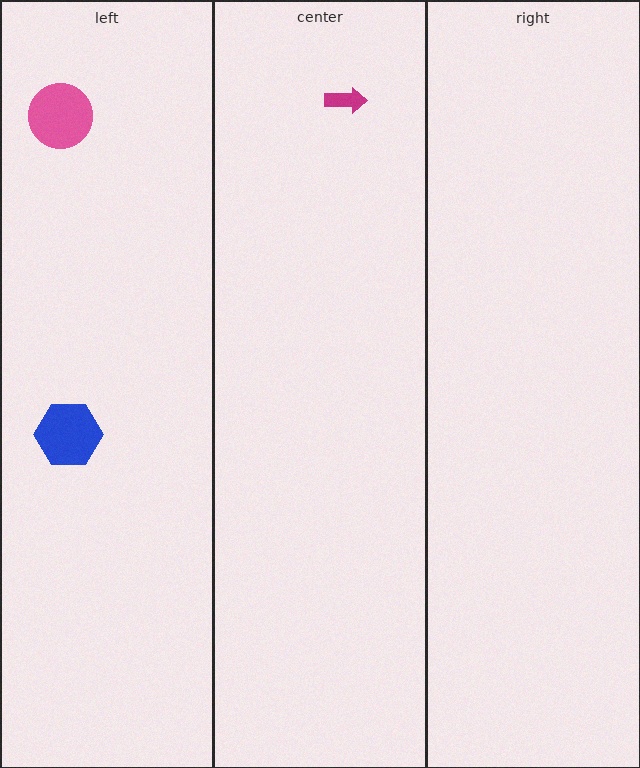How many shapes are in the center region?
1.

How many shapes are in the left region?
2.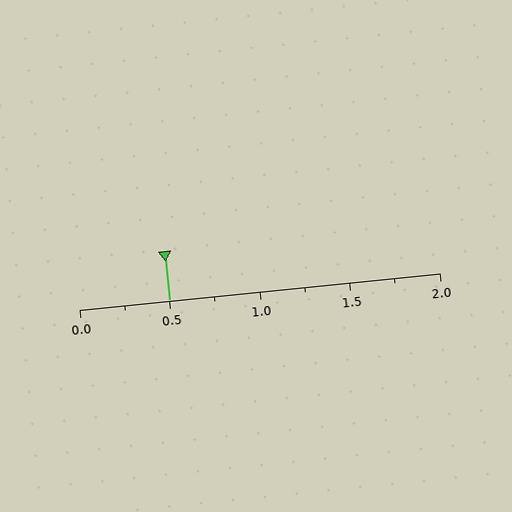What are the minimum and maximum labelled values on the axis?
The axis runs from 0.0 to 2.0.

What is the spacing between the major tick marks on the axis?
The major ticks are spaced 0.5 apart.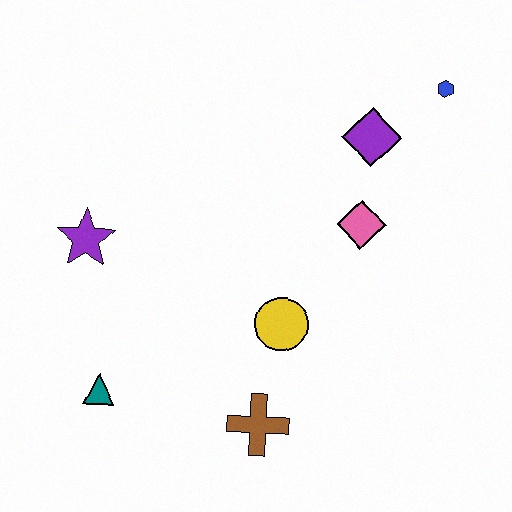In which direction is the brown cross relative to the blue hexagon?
The brown cross is below the blue hexagon.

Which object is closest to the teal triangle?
The purple star is closest to the teal triangle.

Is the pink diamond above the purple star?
Yes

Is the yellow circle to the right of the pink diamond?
No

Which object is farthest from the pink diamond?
The teal triangle is farthest from the pink diamond.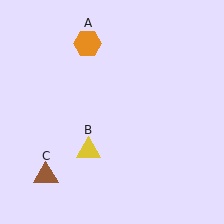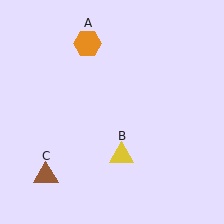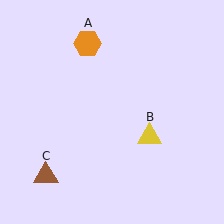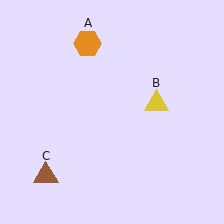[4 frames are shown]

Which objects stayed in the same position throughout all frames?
Orange hexagon (object A) and brown triangle (object C) remained stationary.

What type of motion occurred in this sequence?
The yellow triangle (object B) rotated counterclockwise around the center of the scene.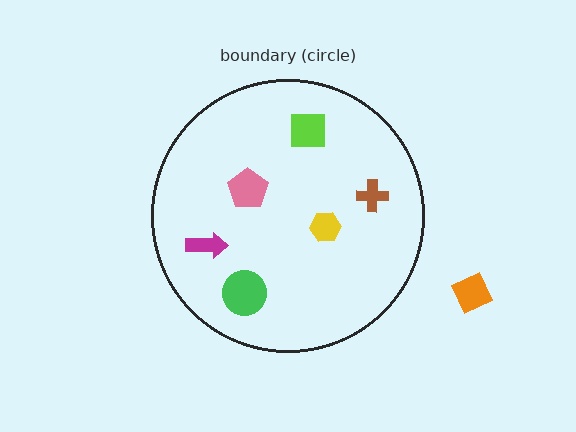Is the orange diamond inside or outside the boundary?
Outside.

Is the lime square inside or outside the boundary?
Inside.